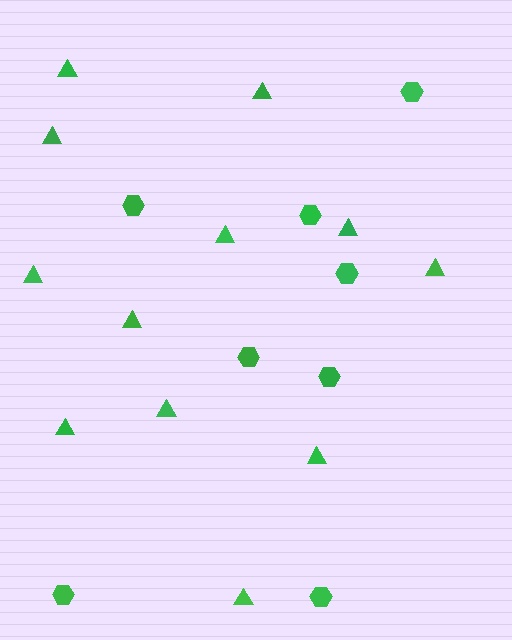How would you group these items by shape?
There are 2 groups: one group of hexagons (8) and one group of triangles (12).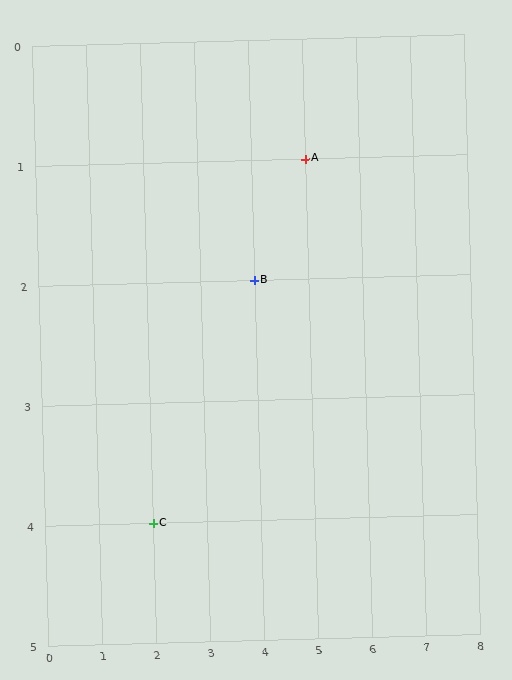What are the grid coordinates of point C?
Point C is at grid coordinates (2, 4).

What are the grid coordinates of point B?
Point B is at grid coordinates (4, 2).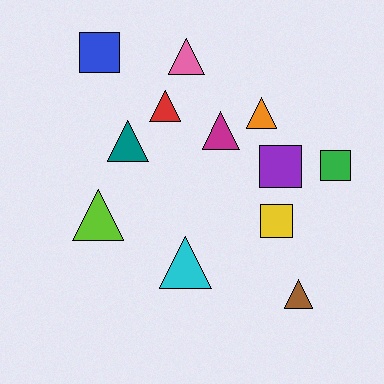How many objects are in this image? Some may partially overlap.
There are 12 objects.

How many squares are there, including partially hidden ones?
There are 4 squares.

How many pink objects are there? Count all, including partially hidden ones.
There is 1 pink object.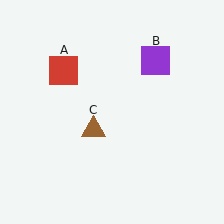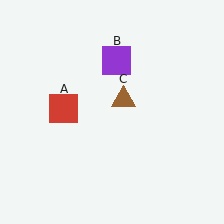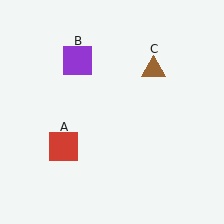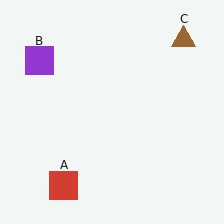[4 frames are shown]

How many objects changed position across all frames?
3 objects changed position: red square (object A), purple square (object B), brown triangle (object C).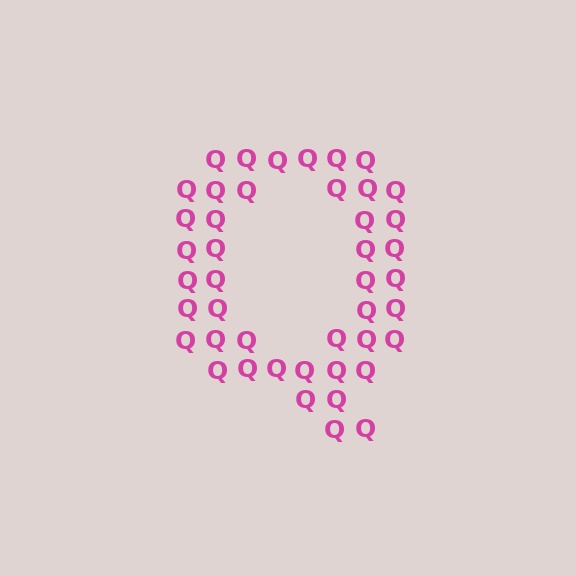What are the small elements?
The small elements are letter Q's.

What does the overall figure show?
The overall figure shows the letter Q.